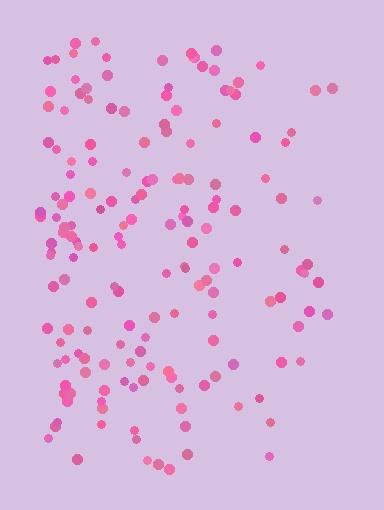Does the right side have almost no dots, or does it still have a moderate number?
Still a moderate number, just noticeably fewer than the left.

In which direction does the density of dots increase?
From right to left, with the left side densest.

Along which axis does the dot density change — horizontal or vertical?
Horizontal.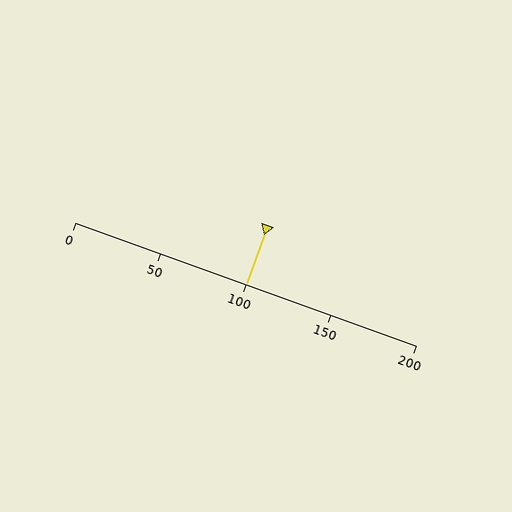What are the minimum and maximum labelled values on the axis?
The axis runs from 0 to 200.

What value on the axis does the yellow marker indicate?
The marker indicates approximately 100.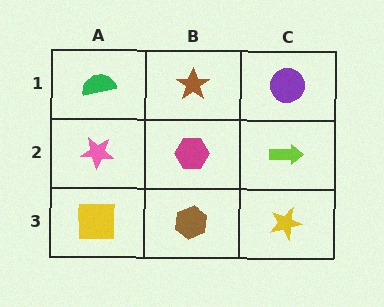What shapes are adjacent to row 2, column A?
A green semicircle (row 1, column A), a yellow square (row 3, column A), a magenta hexagon (row 2, column B).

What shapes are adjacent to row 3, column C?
A lime arrow (row 2, column C), a brown hexagon (row 3, column B).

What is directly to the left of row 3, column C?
A brown hexagon.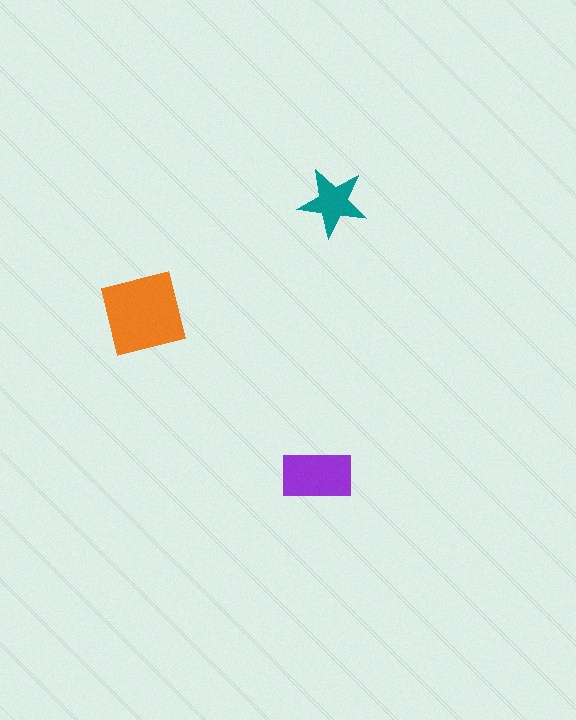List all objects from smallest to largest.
The teal star, the purple rectangle, the orange square.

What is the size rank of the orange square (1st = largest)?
1st.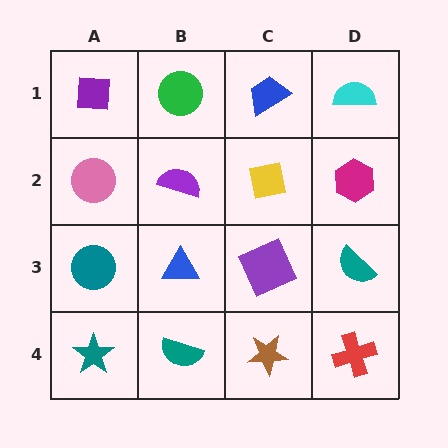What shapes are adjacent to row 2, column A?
A purple square (row 1, column A), a teal circle (row 3, column A), a purple semicircle (row 2, column B).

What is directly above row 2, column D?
A cyan semicircle.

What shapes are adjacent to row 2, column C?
A blue trapezoid (row 1, column C), a purple square (row 3, column C), a purple semicircle (row 2, column B), a magenta hexagon (row 2, column D).